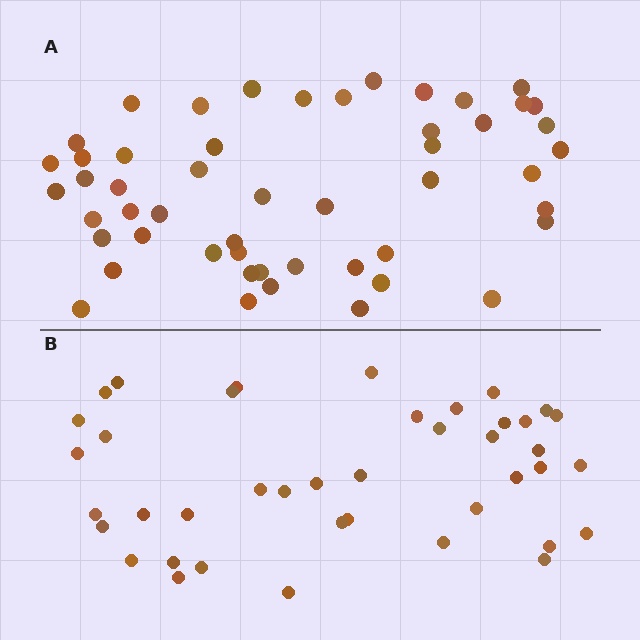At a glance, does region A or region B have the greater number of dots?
Region A (the top region) has more dots.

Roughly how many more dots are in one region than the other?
Region A has roughly 10 or so more dots than region B.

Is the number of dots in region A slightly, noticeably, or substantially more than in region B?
Region A has only slightly more — the two regions are fairly close. The ratio is roughly 1.2 to 1.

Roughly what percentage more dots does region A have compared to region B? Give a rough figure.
About 25% more.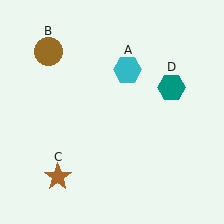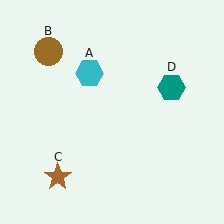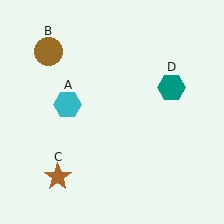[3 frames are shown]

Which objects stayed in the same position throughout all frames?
Brown circle (object B) and brown star (object C) and teal hexagon (object D) remained stationary.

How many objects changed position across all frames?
1 object changed position: cyan hexagon (object A).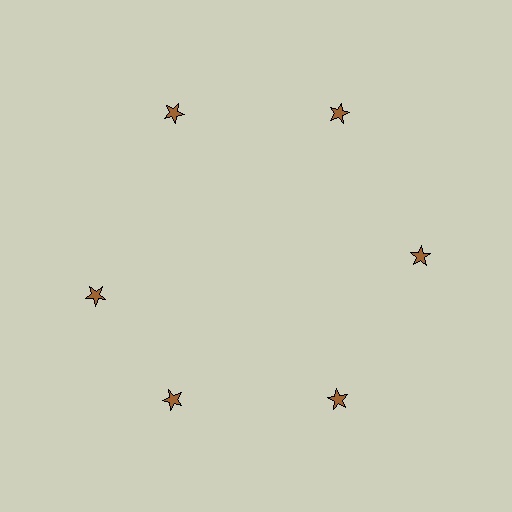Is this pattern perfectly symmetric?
No. The 6 brown stars are arranged in a ring, but one element near the 9 o'clock position is rotated out of alignment along the ring, breaking the 6-fold rotational symmetry.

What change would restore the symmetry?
The symmetry would be restored by rotating it back into even spacing with its neighbors so that all 6 stars sit at equal angles and equal distance from the center.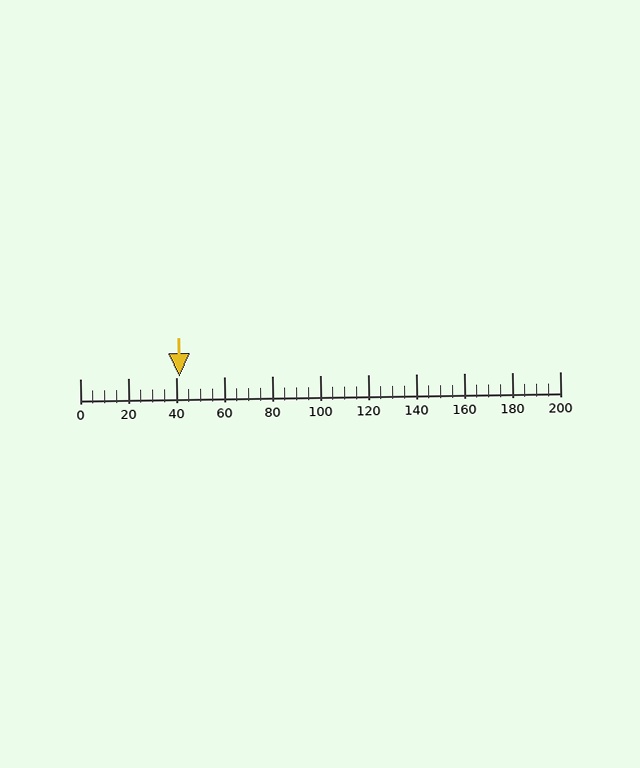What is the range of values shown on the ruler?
The ruler shows values from 0 to 200.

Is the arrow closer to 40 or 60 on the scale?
The arrow is closer to 40.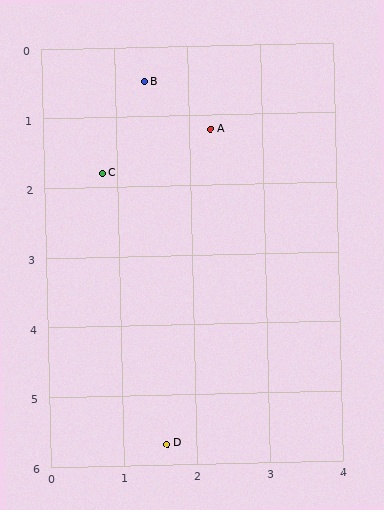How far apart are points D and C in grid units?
Points D and C are about 4.0 grid units apart.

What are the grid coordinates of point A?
Point A is at approximately (2.3, 1.2).